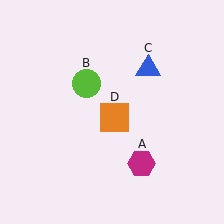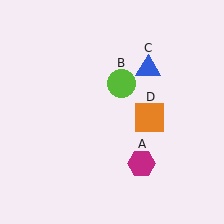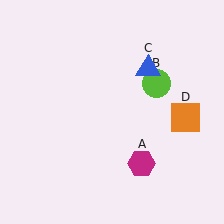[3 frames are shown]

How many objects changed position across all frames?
2 objects changed position: lime circle (object B), orange square (object D).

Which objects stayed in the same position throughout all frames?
Magenta hexagon (object A) and blue triangle (object C) remained stationary.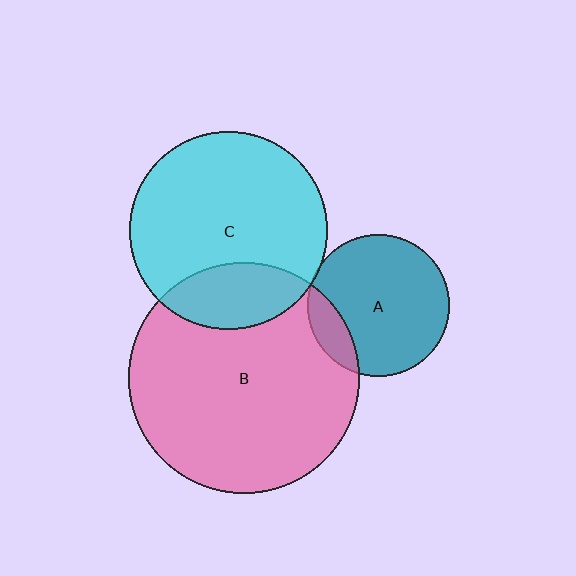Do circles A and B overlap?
Yes.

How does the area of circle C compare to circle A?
Approximately 1.9 times.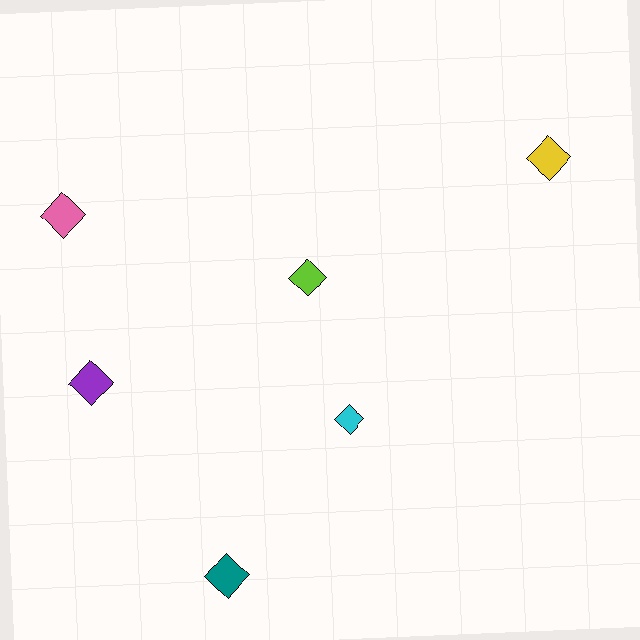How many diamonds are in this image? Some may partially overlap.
There are 6 diamonds.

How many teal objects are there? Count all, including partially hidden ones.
There is 1 teal object.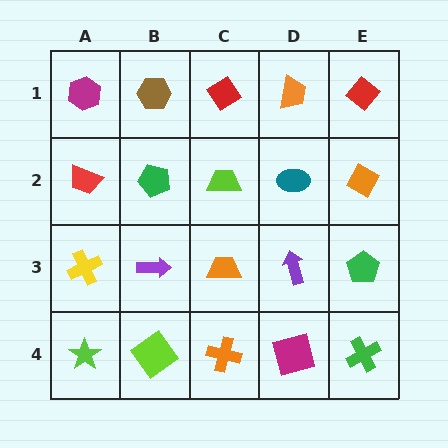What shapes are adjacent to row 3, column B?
A green pentagon (row 2, column B), a lime diamond (row 4, column B), a yellow cross (row 3, column A), an orange trapezoid (row 3, column C).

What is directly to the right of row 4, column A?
A lime diamond.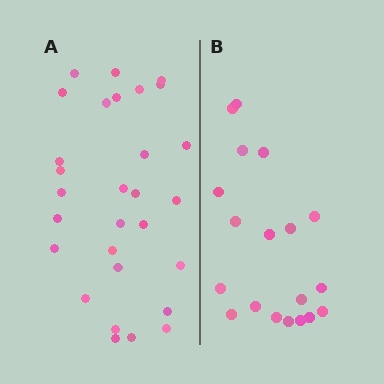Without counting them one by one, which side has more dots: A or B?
Region A (the left region) has more dots.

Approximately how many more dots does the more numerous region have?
Region A has roughly 10 or so more dots than region B.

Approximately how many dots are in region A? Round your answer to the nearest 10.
About 30 dots. (The exact count is 29, which rounds to 30.)